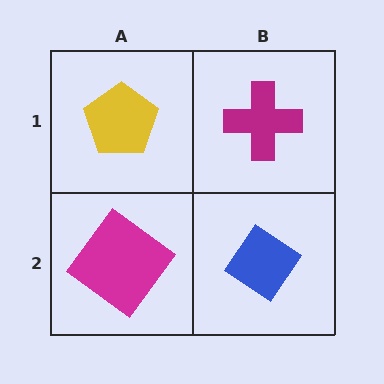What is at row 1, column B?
A magenta cross.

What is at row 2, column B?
A blue diamond.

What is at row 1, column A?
A yellow pentagon.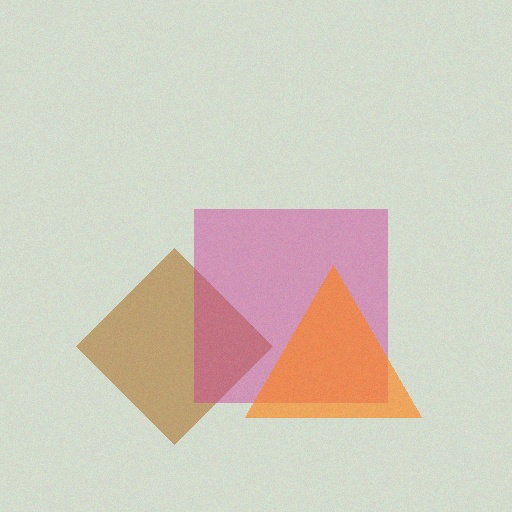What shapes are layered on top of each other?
The layered shapes are: a brown diamond, a magenta square, an orange triangle.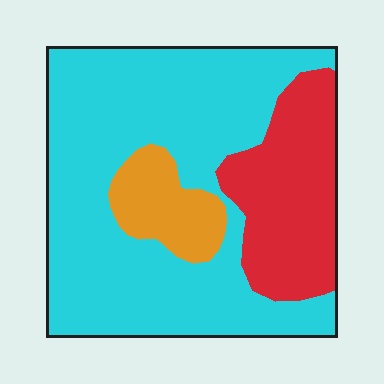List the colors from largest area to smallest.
From largest to smallest: cyan, red, orange.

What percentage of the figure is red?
Red covers roughly 25% of the figure.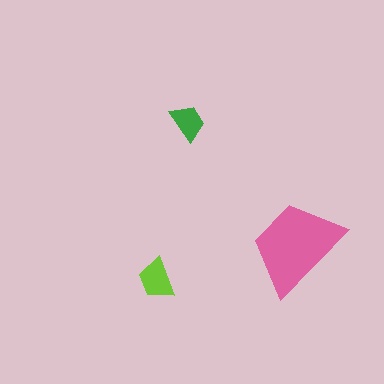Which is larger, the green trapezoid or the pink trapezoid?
The pink one.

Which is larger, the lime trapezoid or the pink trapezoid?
The pink one.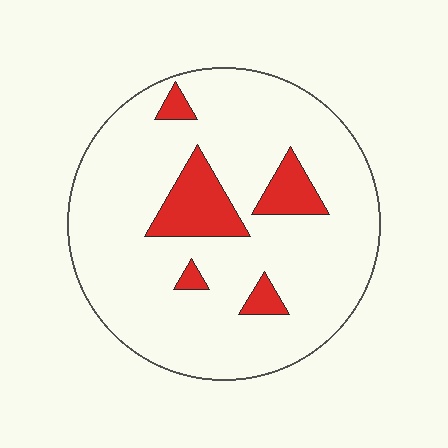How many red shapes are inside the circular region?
5.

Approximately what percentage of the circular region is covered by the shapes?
Approximately 15%.